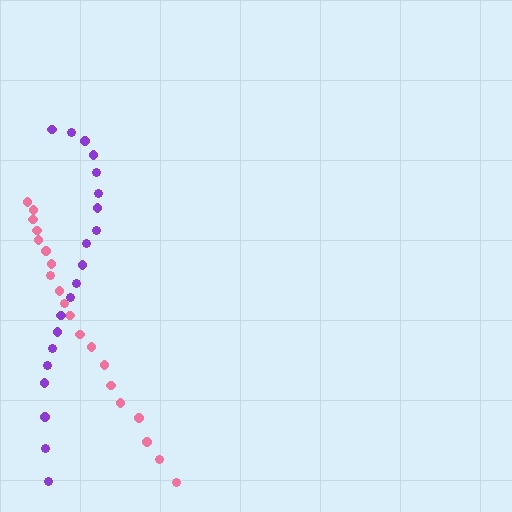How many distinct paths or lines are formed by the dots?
There are 2 distinct paths.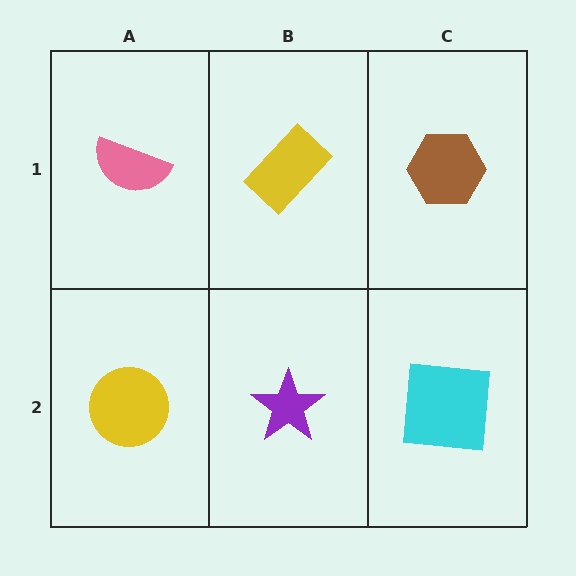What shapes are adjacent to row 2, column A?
A pink semicircle (row 1, column A), a purple star (row 2, column B).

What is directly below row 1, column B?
A purple star.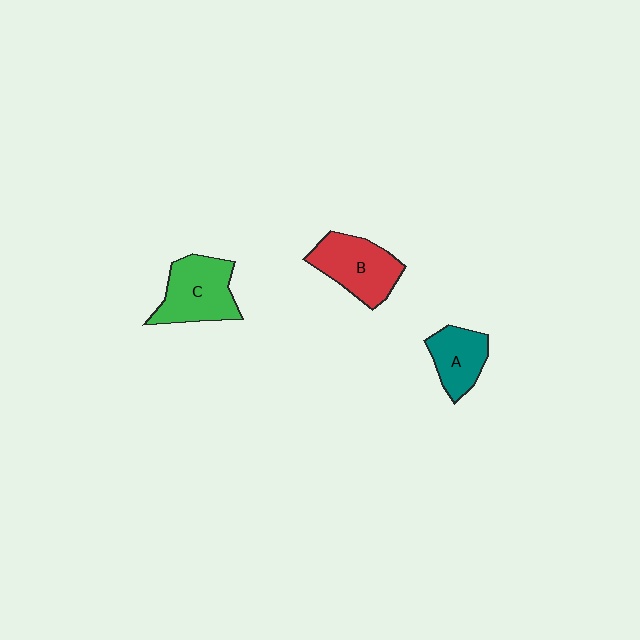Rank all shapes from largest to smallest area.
From largest to smallest: C (green), B (red), A (teal).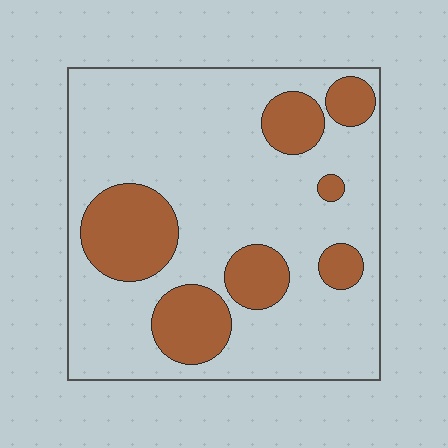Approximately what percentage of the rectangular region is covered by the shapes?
Approximately 25%.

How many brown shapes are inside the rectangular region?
7.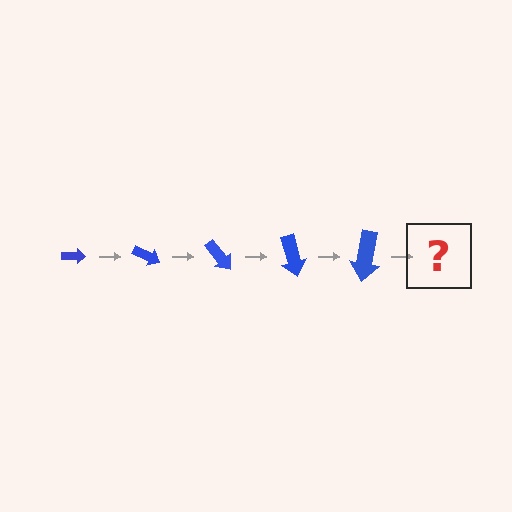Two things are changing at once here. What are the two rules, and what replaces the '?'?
The two rules are that the arrow grows larger each step and it rotates 25 degrees each step. The '?' should be an arrow, larger than the previous one and rotated 125 degrees from the start.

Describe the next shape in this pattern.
It should be an arrow, larger than the previous one and rotated 125 degrees from the start.